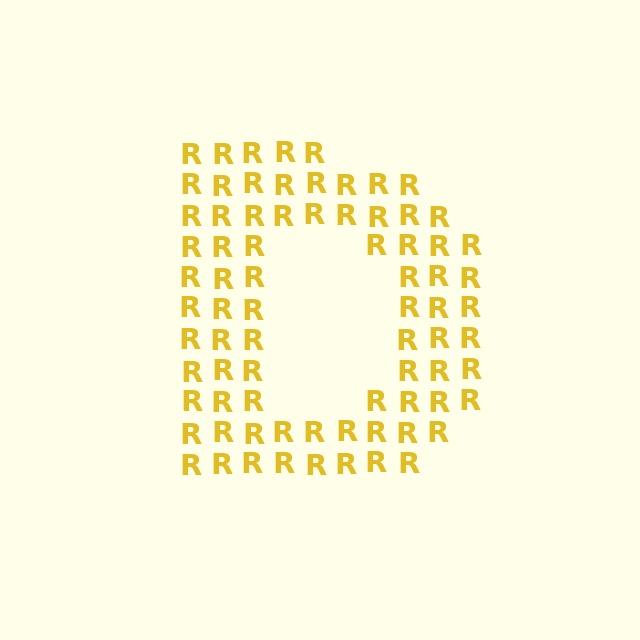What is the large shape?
The large shape is the letter D.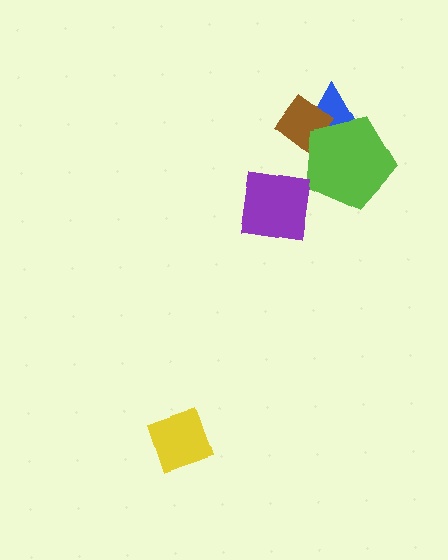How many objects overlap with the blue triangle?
2 objects overlap with the blue triangle.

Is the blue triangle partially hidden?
Yes, it is partially covered by another shape.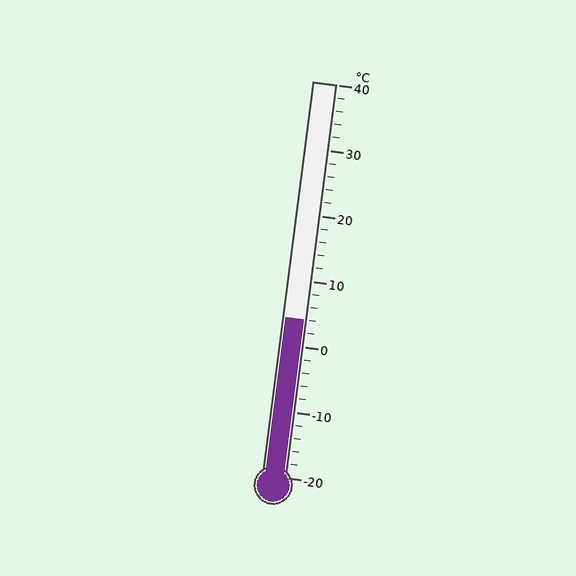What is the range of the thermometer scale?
The thermometer scale ranges from -20°C to 40°C.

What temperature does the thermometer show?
The thermometer shows approximately 4°C.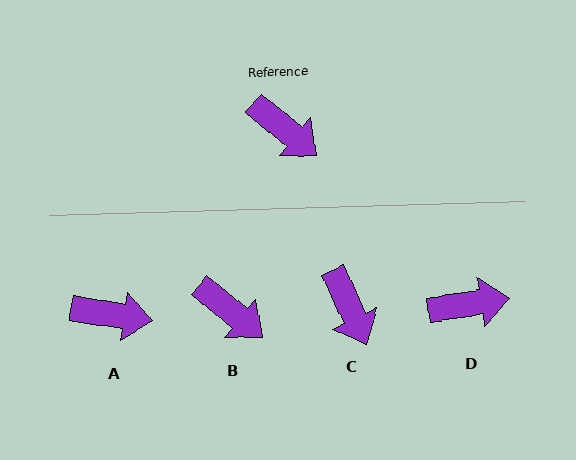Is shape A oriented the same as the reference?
No, it is off by about 31 degrees.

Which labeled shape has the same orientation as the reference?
B.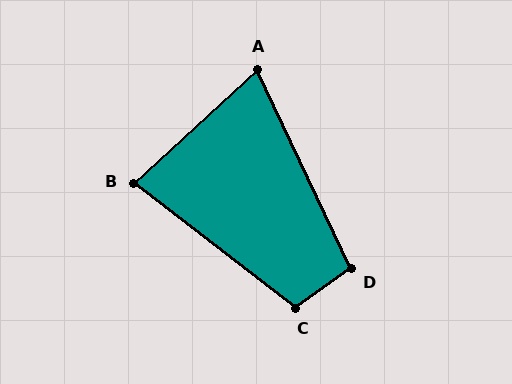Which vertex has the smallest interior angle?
A, at approximately 73 degrees.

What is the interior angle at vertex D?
Approximately 100 degrees (obtuse).